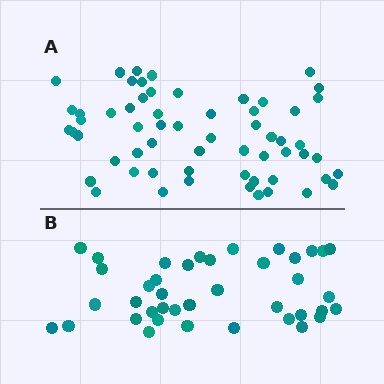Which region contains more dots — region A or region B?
Region A (the top region) has more dots.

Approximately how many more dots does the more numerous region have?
Region A has approximately 20 more dots than region B.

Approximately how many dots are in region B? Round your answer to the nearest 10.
About 40 dots.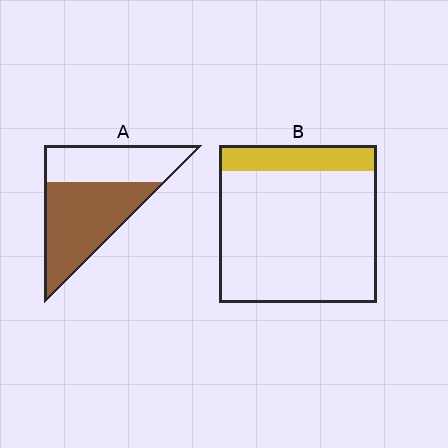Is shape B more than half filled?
No.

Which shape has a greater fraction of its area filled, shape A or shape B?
Shape A.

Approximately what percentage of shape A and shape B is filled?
A is approximately 60% and B is approximately 15%.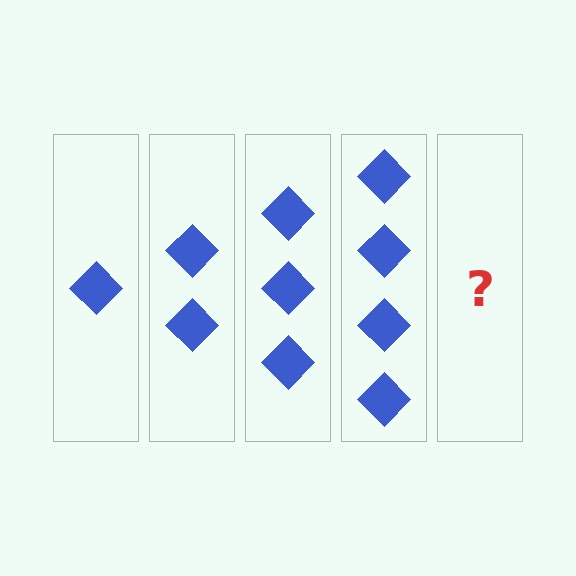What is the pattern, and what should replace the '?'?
The pattern is that each step adds one more diamond. The '?' should be 5 diamonds.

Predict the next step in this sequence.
The next step is 5 diamonds.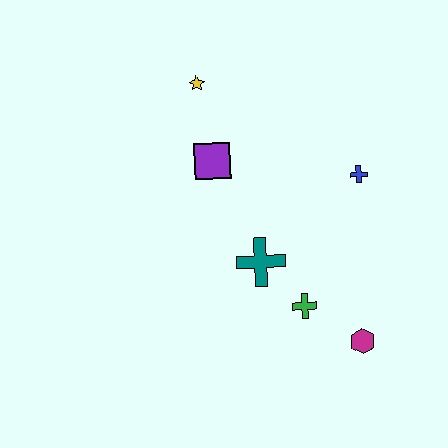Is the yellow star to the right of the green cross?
No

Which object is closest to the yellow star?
The purple square is closest to the yellow star.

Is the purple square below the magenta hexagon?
No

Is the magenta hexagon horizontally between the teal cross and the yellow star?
No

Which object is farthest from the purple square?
The magenta hexagon is farthest from the purple square.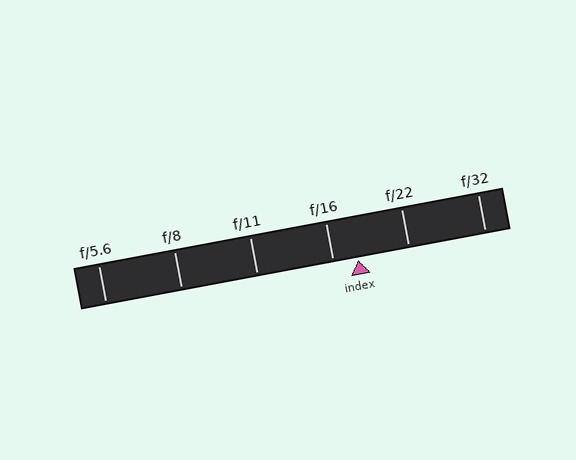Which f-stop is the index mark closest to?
The index mark is closest to f/16.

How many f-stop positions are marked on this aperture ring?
There are 6 f-stop positions marked.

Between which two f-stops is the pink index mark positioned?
The index mark is between f/16 and f/22.